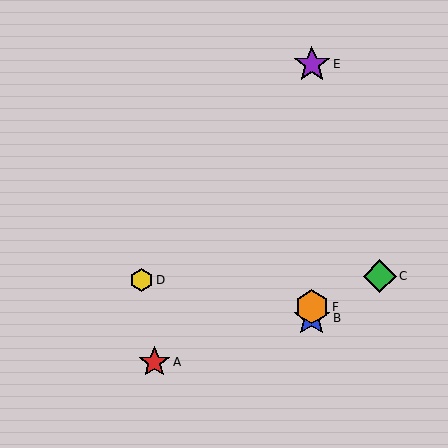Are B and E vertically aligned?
Yes, both are at x≈312.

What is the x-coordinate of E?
Object E is at x≈312.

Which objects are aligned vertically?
Objects B, E, F are aligned vertically.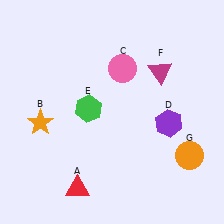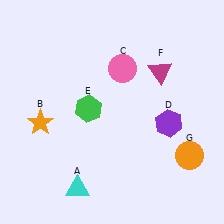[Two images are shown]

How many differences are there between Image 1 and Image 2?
There is 1 difference between the two images.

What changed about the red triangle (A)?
In Image 1, A is red. In Image 2, it changed to cyan.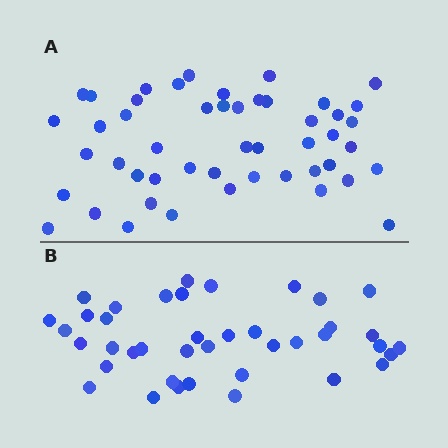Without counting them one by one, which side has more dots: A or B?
Region A (the top region) has more dots.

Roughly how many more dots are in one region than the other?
Region A has roughly 8 or so more dots than region B.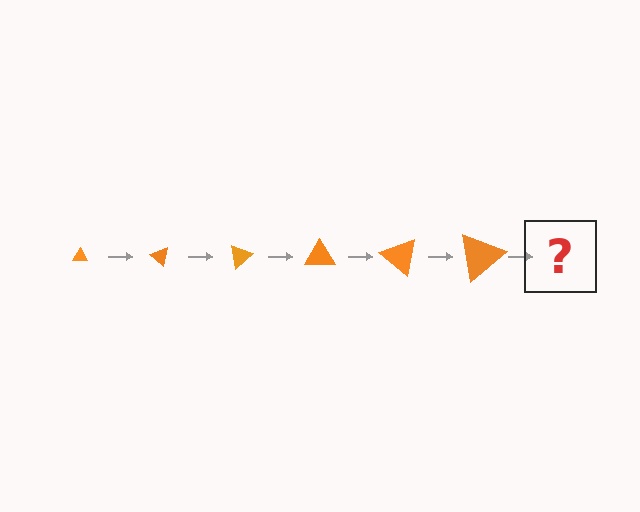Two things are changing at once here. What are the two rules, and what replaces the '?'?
The two rules are that the triangle grows larger each step and it rotates 40 degrees each step. The '?' should be a triangle, larger than the previous one and rotated 240 degrees from the start.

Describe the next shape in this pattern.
It should be a triangle, larger than the previous one and rotated 240 degrees from the start.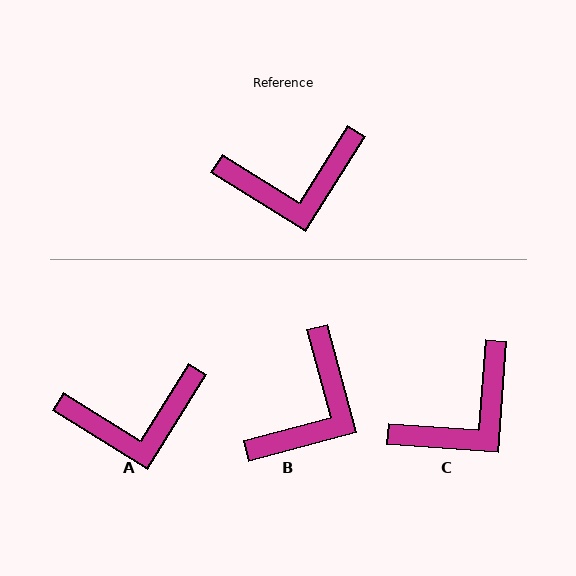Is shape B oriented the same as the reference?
No, it is off by about 47 degrees.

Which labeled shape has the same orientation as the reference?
A.